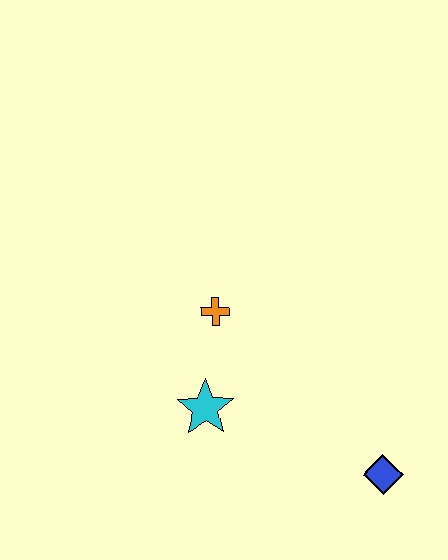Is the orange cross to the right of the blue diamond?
No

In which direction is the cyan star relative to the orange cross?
The cyan star is below the orange cross.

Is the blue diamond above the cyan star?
No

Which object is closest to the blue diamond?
The cyan star is closest to the blue diamond.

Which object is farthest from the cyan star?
The blue diamond is farthest from the cyan star.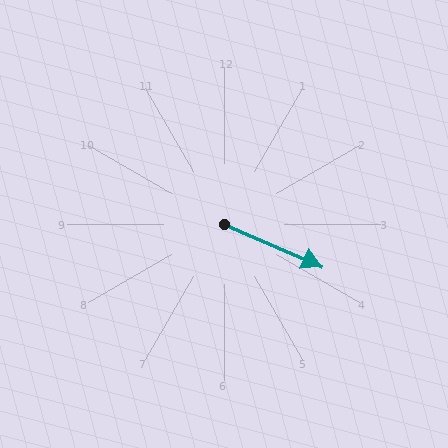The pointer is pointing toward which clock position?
Roughly 4 o'clock.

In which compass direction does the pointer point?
Southeast.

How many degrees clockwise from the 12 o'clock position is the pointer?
Approximately 113 degrees.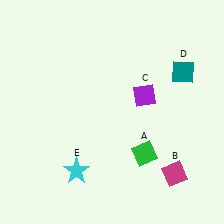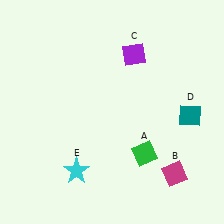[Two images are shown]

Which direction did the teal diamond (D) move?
The teal diamond (D) moved down.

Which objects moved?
The objects that moved are: the purple diamond (C), the teal diamond (D).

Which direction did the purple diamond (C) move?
The purple diamond (C) moved up.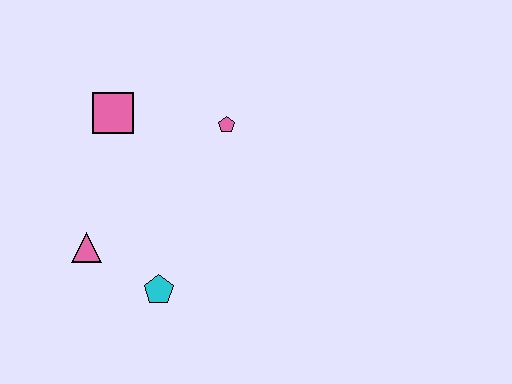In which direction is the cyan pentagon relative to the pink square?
The cyan pentagon is below the pink square.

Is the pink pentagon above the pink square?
No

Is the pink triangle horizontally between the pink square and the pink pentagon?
No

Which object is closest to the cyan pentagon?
The pink triangle is closest to the cyan pentagon.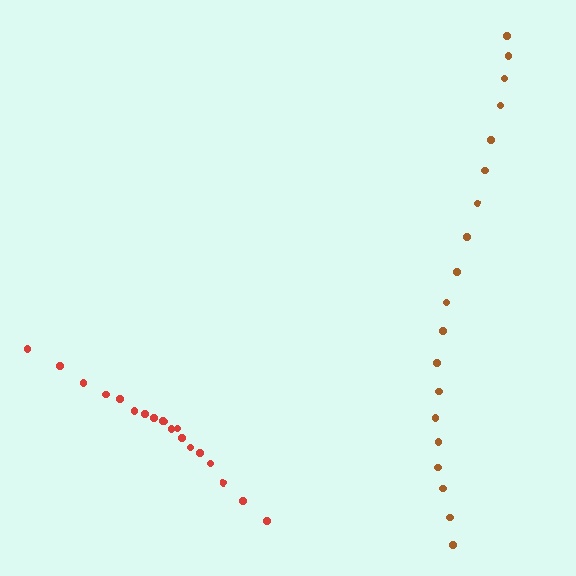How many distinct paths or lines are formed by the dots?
There are 2 distinct paths.